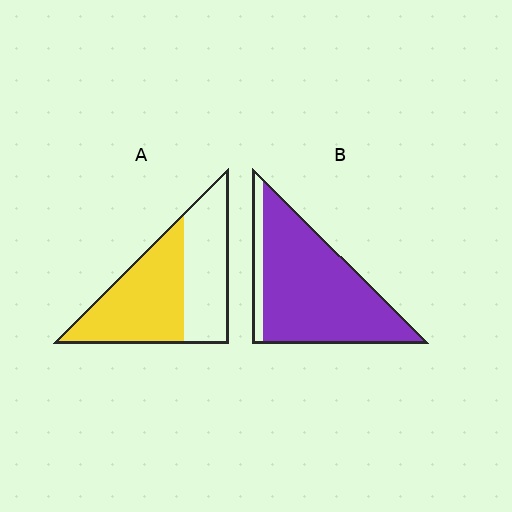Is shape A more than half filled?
Yes.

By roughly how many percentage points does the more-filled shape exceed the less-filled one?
By roughly 30 percentage points (B over A).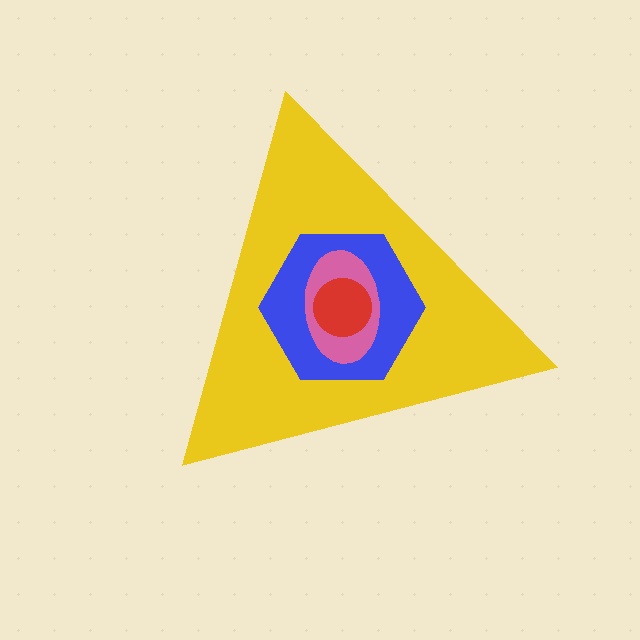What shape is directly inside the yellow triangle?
The blue hexagon.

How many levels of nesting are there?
4.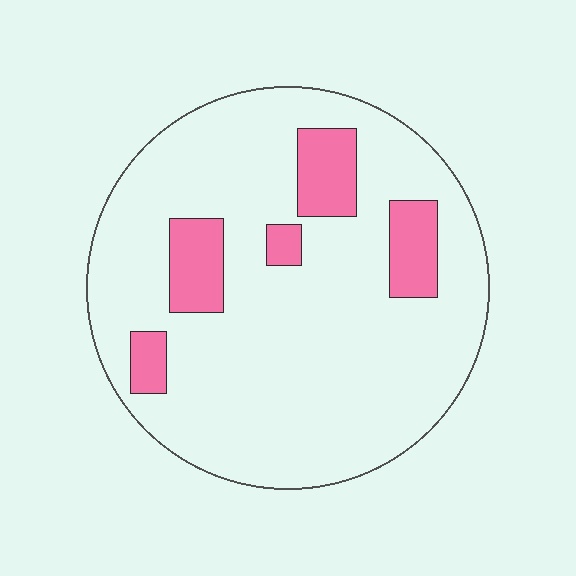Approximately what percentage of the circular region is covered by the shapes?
Approximately 15%.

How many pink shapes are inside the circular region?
5.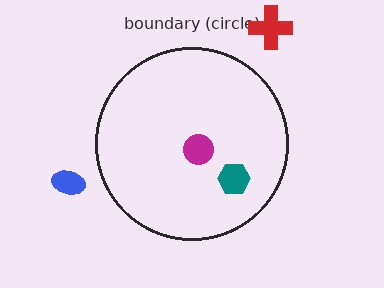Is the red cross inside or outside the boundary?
Outside.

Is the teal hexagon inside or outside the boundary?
Inside.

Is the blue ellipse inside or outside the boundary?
Outside.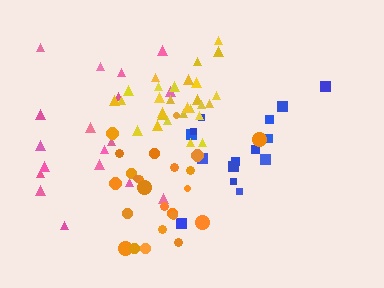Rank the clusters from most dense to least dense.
yellow, orange, blue, pink.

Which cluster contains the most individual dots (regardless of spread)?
Yellow (28).